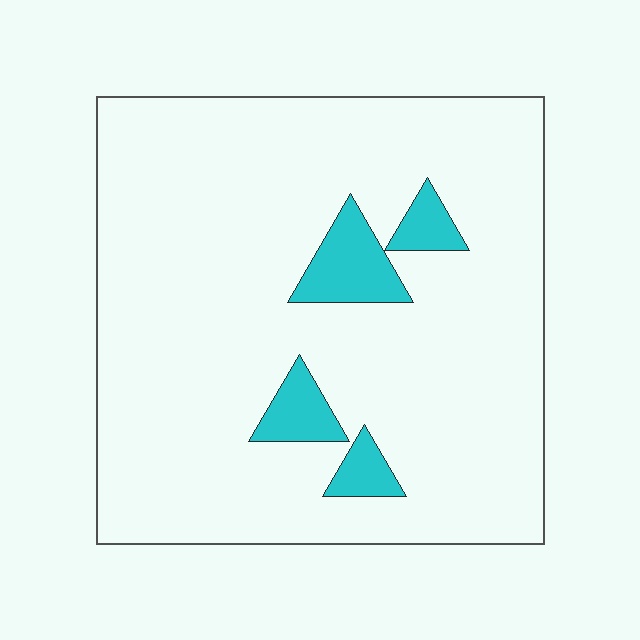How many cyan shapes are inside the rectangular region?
4.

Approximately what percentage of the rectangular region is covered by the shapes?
Approximately 10%.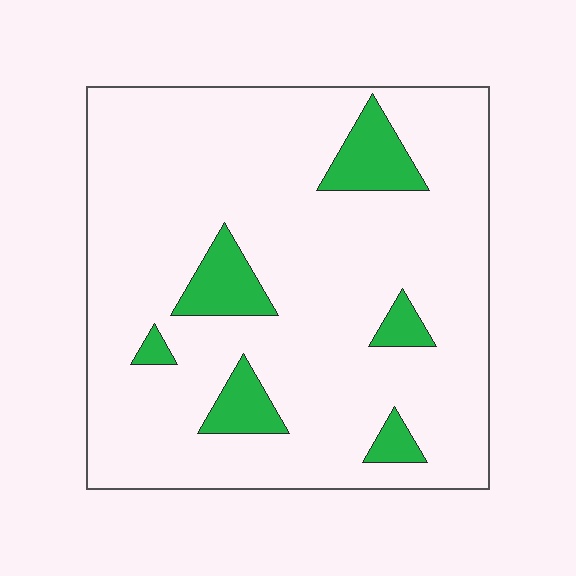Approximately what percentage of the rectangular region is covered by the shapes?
Approximately 10%.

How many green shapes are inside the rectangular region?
6.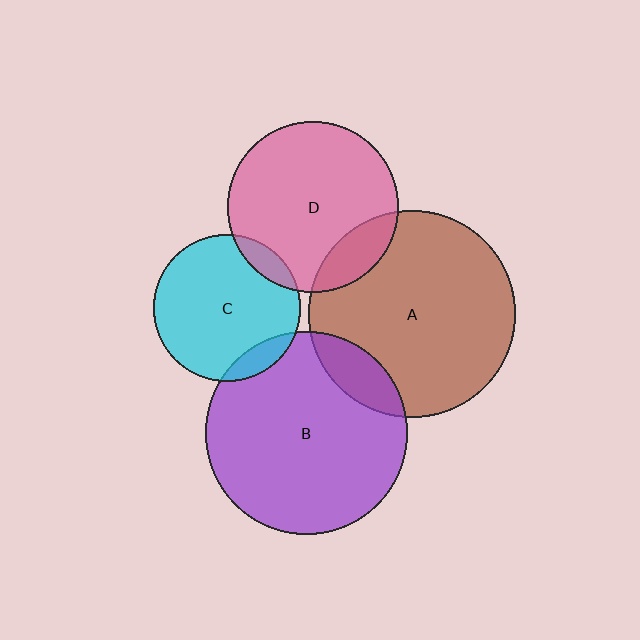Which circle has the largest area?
Circle A (brown).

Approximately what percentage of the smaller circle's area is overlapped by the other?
Approximately 15%.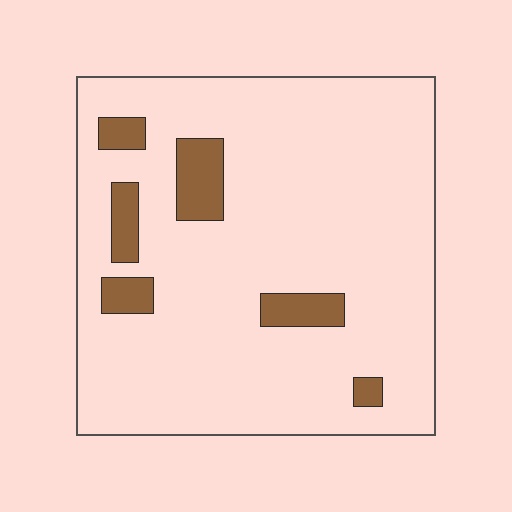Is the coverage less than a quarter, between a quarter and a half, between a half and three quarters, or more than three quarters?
Less than a quarter.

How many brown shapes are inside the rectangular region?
6.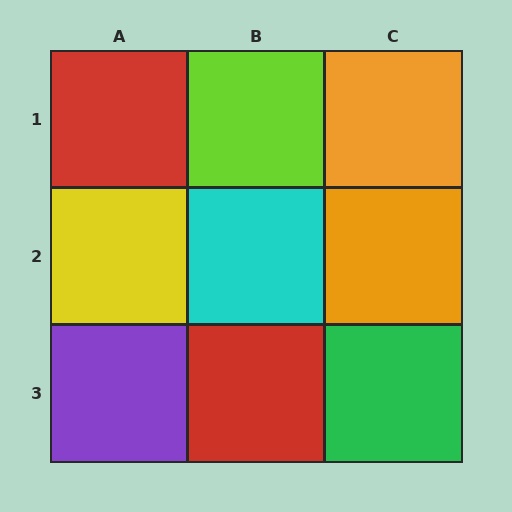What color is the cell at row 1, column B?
Lime.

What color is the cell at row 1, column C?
Orange.